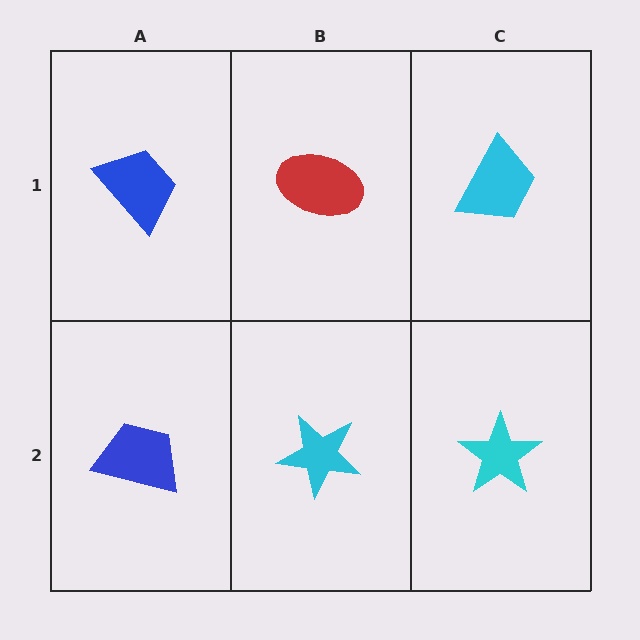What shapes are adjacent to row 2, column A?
A blue trapezoid (row 1, column A), a cyan star (row 2, column B).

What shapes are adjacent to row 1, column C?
A cyan star (row 2, column C), a red ellipse (row 1, column B).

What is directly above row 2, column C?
A cyan trapezoid.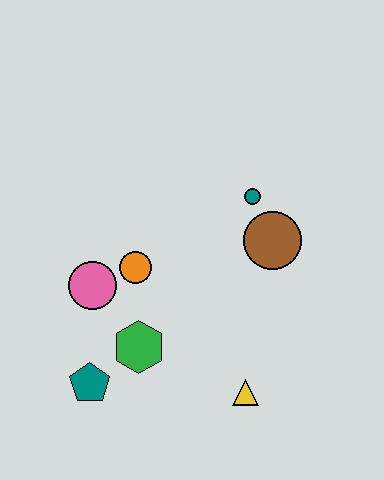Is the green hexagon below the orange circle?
Yes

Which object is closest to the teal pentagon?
The green hexagon is closest to the teal pentagon.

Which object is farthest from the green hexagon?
The teal circle is farthest from the green hexagon.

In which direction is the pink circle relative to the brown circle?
The pink circle is to the left of the brown circle.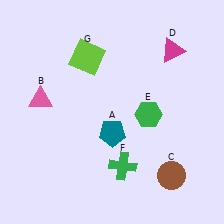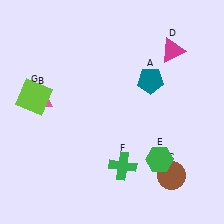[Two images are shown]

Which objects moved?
The objects that moved are: the teal pentagon (A), the green hexagon (E), the lime square (G).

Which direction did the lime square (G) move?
The lime square (G) moved left.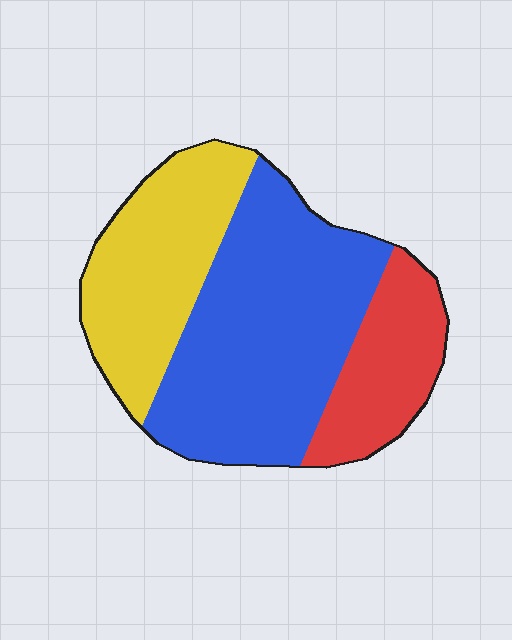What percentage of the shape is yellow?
Yellow takes up about one third (1/3) of the shape.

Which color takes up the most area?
Blue, at roughly 50%.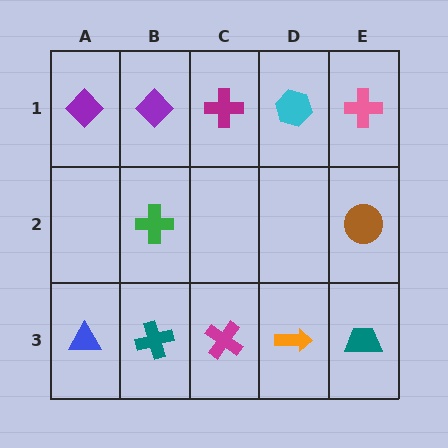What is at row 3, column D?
An orange arrow.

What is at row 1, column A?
A purple diamond.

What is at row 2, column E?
A brown circle.